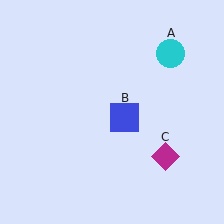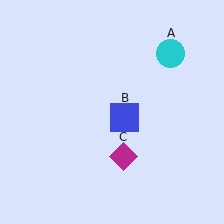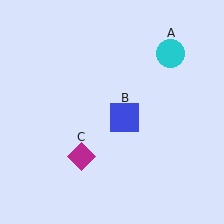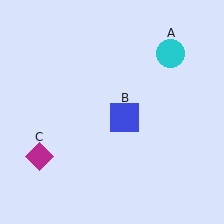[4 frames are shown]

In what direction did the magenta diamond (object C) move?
The magenta diamond (object C) moved left.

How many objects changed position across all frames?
1 object changed position: magenta diamond (object C).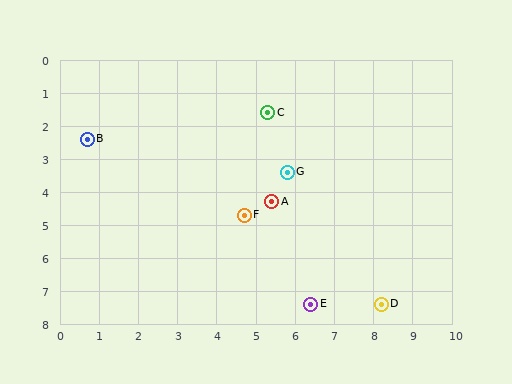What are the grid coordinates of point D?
Point D is at approximately (8.2, 7.4).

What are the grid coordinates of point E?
Point E is at approximately (6.4, 7.4).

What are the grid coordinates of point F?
Point F is at approximately (4.7, 4.7).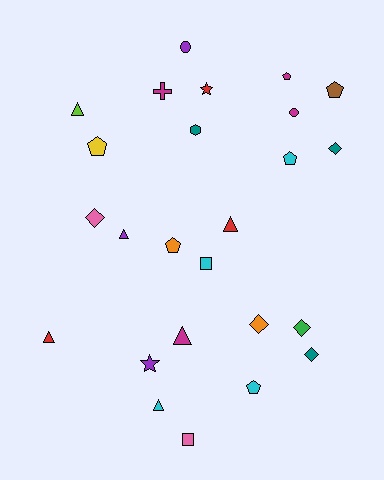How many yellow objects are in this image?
There is 1 yellow object.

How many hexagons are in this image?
There is 1 hexagon.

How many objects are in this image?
There are 25 objects.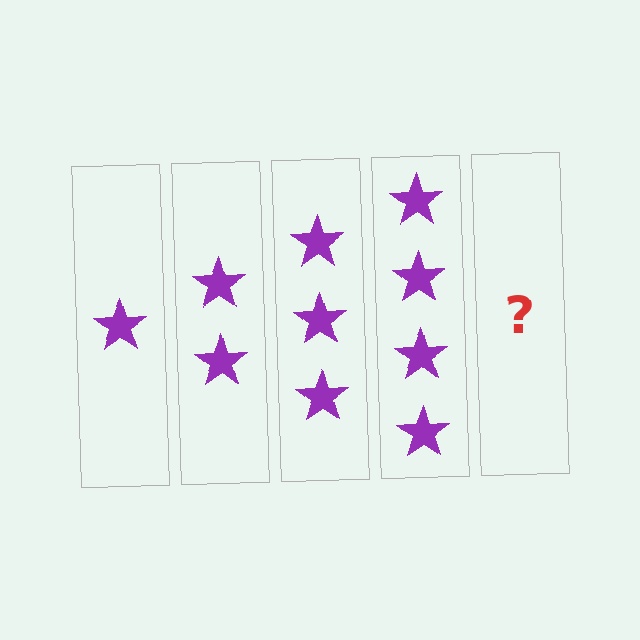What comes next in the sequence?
The next element should be 5 stars.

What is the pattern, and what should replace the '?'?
The pattern is that each step adds one more star. The '?' should be 5 stars.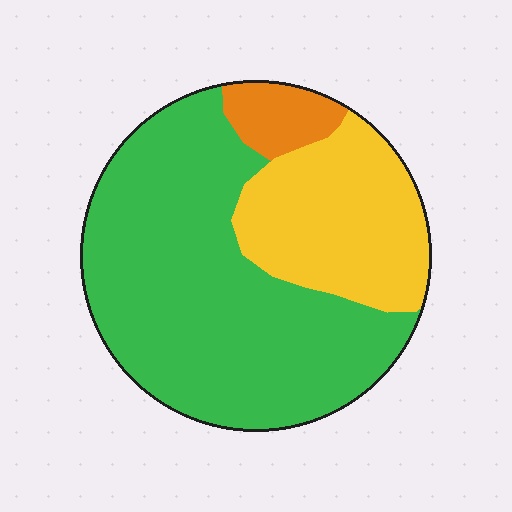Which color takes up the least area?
Orange, at roughly 5%.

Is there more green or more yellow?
Green.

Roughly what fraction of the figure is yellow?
Yellow takes up about one quarter (1/4) of the figure.